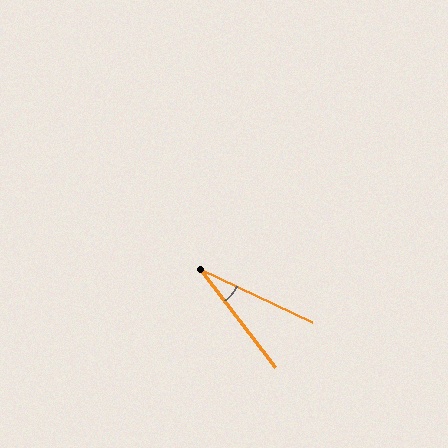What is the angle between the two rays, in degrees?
Approximately 27 degrees.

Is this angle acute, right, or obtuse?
It is acute.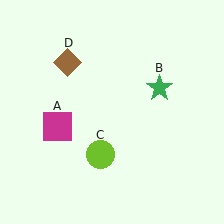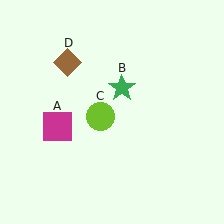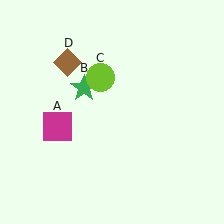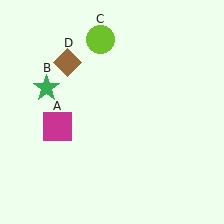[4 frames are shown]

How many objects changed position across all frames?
2 objects changed position: green star (object B), lime circle (object C).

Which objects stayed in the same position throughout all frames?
Magenta square (object A) and brown diamond (object D) remained stationary.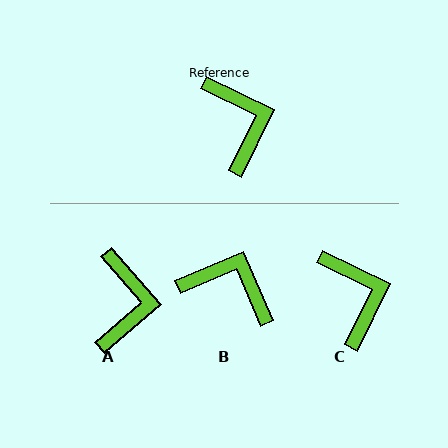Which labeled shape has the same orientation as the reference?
C.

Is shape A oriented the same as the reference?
No, it is off by about 23 degrees.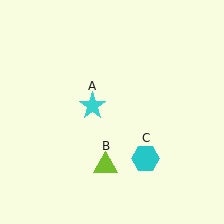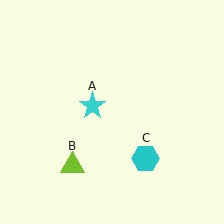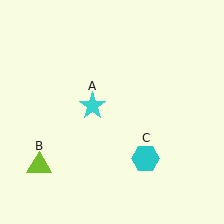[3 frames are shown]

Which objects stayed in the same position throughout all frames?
Cyan star (object A) and cyan hexagon (object C) remained stationary.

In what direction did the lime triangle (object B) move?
The lime triangle (object B) moved left.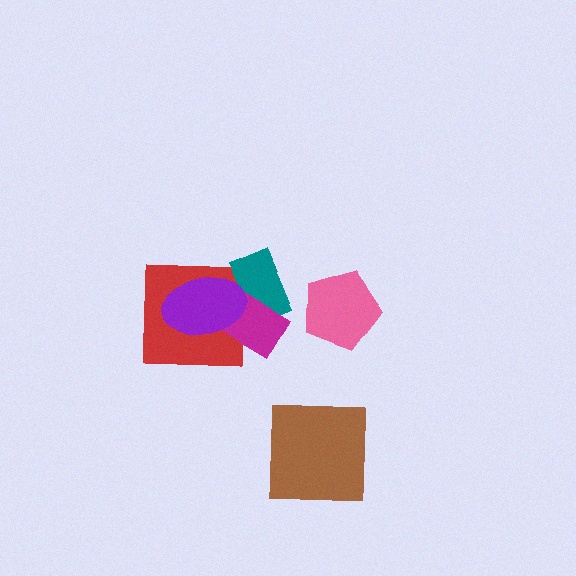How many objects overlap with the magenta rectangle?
3 objects overlap with the magenta rectangle.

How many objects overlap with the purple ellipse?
3 objects overlap with the purple ellipse.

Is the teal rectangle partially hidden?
Yes, it is partially covered by another shape.